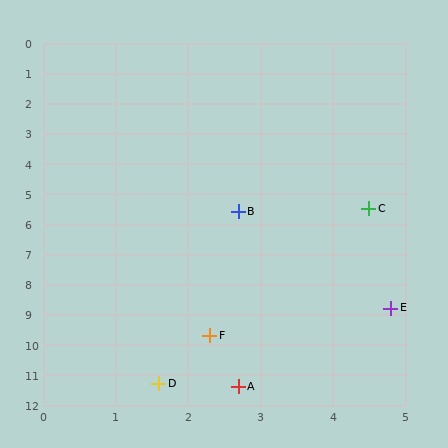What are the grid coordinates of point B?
Point B is at approximately (2.7, 5.6).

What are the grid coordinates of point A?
Point A is at approximately (2.7, 11.4).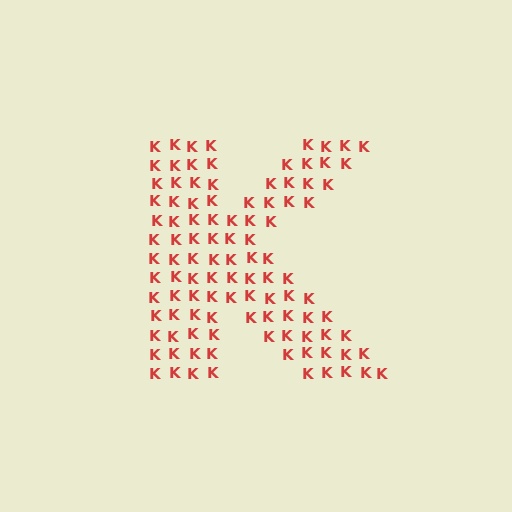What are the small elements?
The small elements are letter K's.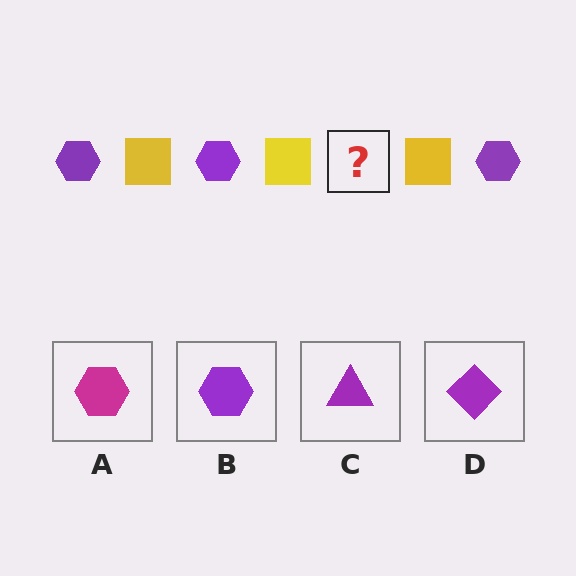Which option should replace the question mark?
Option B.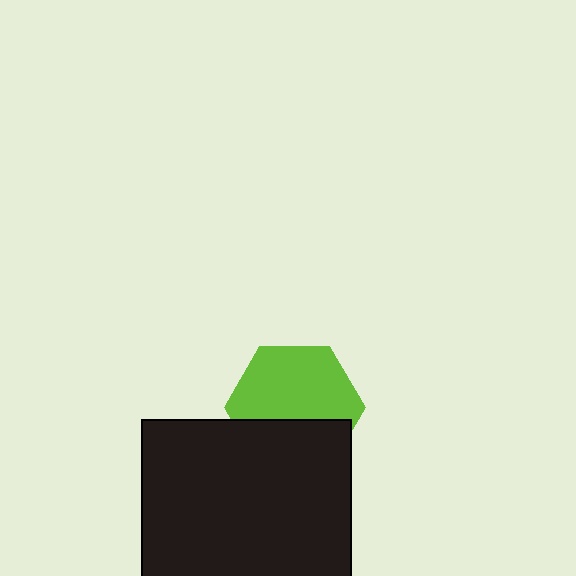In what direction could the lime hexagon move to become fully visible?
The lime hexagon could move up. That would shift it out from behind the black square entirely.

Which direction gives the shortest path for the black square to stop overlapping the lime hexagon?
Moving down gives the shortest separation.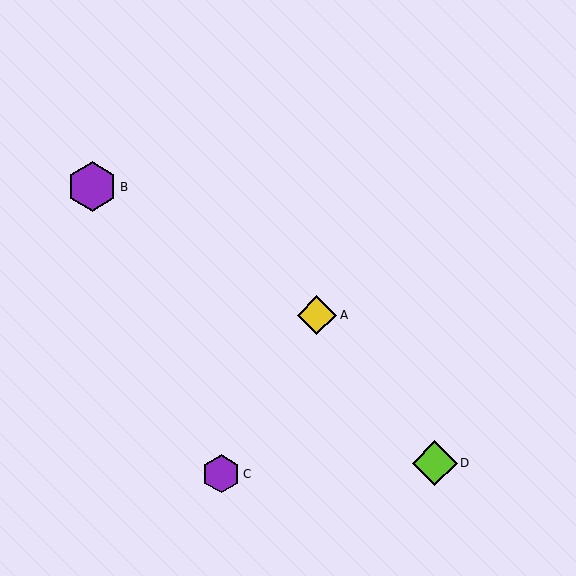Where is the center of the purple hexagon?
The center of the purple hexagon is at (92, 187).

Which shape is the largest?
The purple hexagon (labeled B) is the largest.